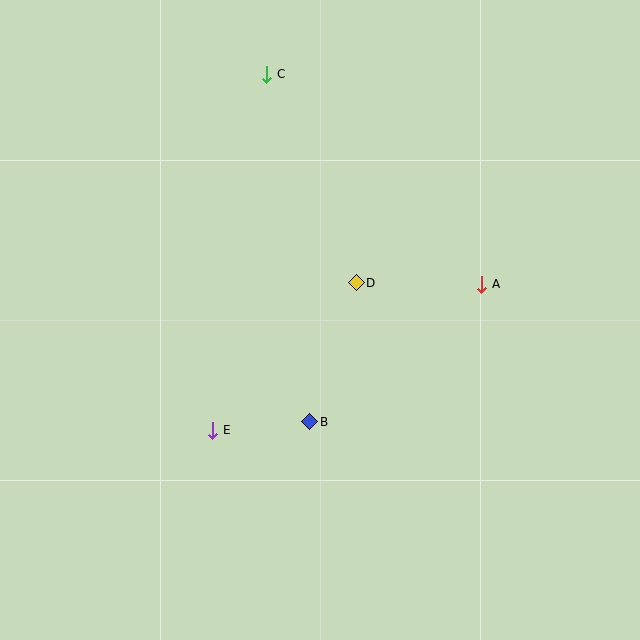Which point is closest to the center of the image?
Point D at (356, 283) is closest to the center.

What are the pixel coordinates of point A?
Point A is at (482, 284).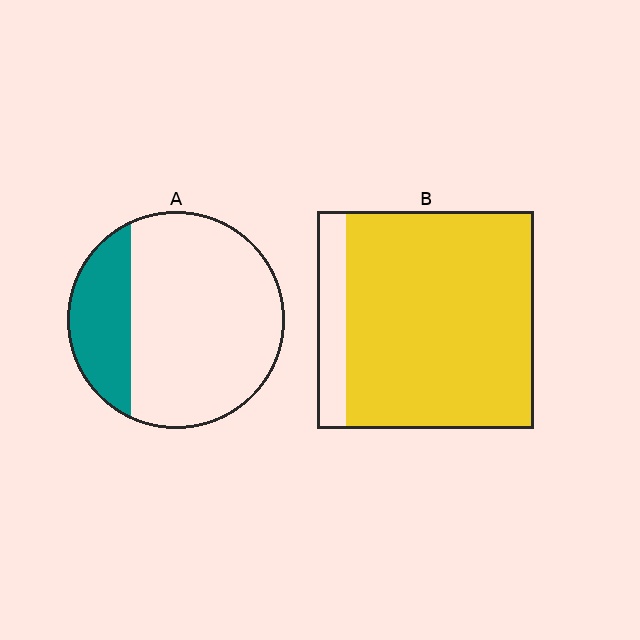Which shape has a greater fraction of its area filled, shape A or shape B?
Shape B.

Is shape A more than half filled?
No.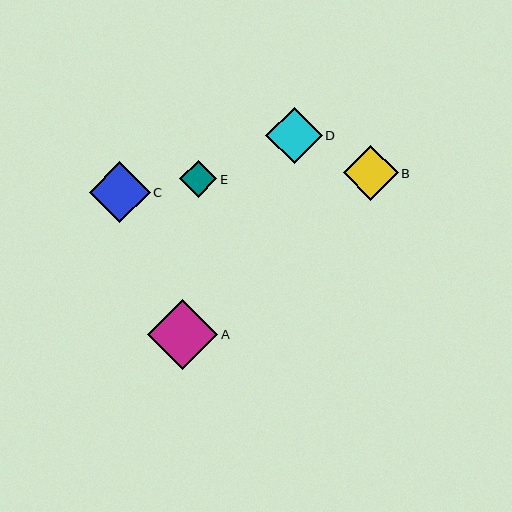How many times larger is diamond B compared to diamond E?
Diamond B is approximately 1.5 times the size of diamond E.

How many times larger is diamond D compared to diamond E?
Diamond D is approximately 1.5 times the size of diamond E.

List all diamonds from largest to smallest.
From largest to smallest: A, C, D, B, E.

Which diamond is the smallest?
Diamond E is the smallest with a size of approximately 37 pixels.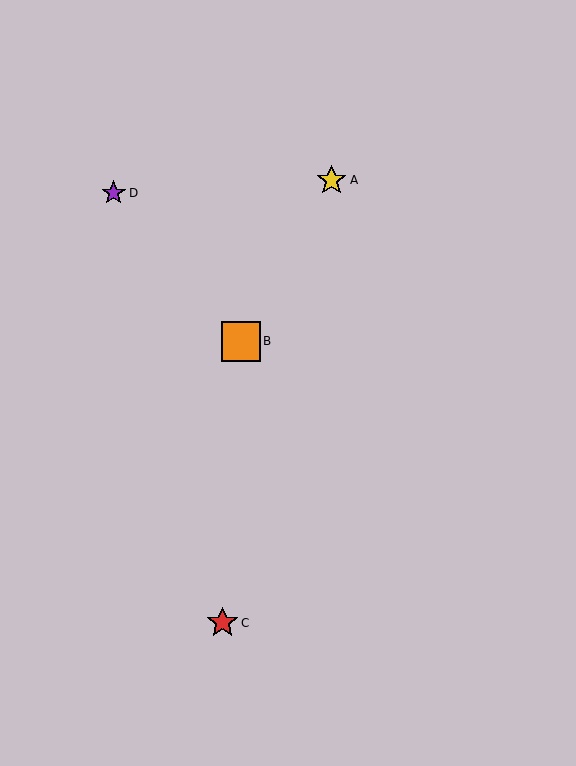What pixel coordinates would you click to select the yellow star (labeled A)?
Click at (332, 180) to select the yellow star A.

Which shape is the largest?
The orange square (labeled B) is the largest.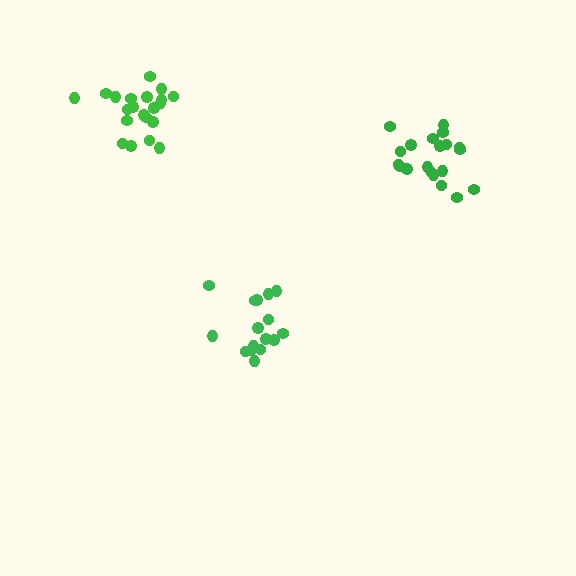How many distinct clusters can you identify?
There are 3 distinct clusters.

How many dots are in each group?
Group 1: 21 dots, Group 2: 20 dots, Group 3: 16 dots (57 total).